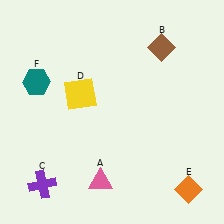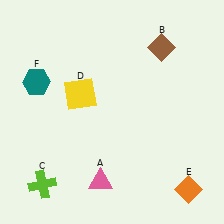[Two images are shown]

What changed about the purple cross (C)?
In Image 1, C is purple. In Image 2, it changed to lime.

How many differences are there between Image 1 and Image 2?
There is 1 difference between the two images.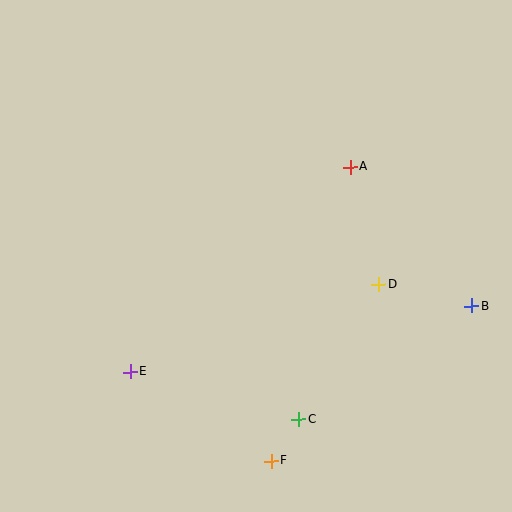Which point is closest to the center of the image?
Point D at (379, 284) is closest to the center.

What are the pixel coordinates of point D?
Point D is at (379, 284).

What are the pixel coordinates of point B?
Point B is at (472, 306).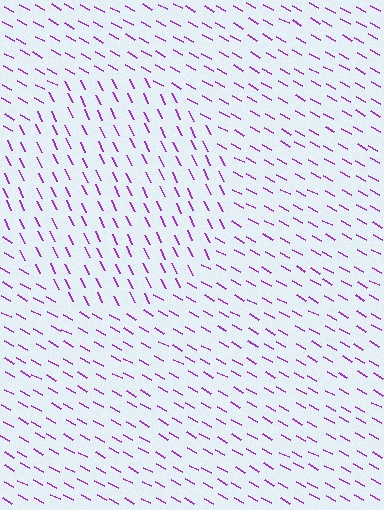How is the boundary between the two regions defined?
The boundary is defined purely by a change in line orientation (approximately 35 degrees difference). All lines are the same color and thickness.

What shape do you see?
I see a circle.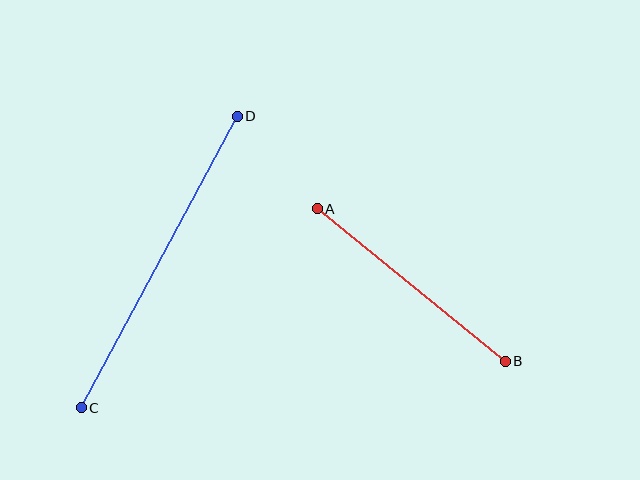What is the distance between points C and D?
The distance is approximately 331 pixels.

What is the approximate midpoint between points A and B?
The midpoint is at approximately (411, 285) pixels.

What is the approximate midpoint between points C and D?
The midpoint is at approximately (159, 262) pixels.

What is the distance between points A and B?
The distance is approximately 242 pixels.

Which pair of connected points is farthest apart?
Points C and D are farthest apart.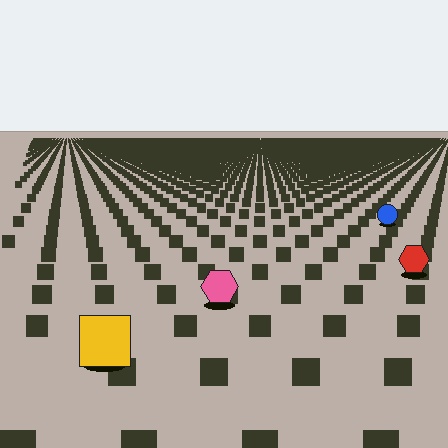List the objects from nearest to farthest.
From nearest to farthest: the yellow square, the pink hexagon, the red hexagon, the blue circle.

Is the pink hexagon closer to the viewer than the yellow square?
No. The yellow square is closer — you can tell from the texture gradient: the ground texture is coarser near it.